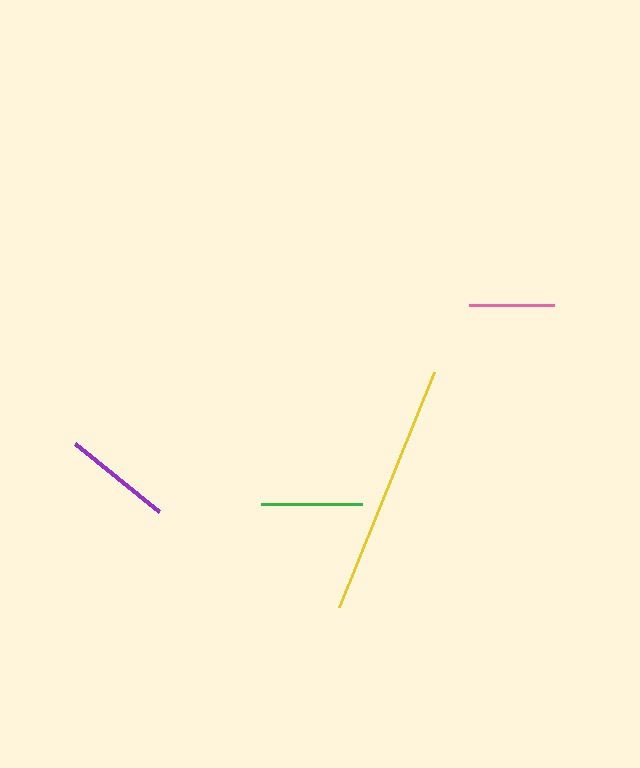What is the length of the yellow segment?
The yellow segment is approximately 254 pixels long.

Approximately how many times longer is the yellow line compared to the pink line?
The yellow line is approximately 3.0 times the length of the pink line.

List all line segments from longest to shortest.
From longest to shortest: yellow, purple, green, pink.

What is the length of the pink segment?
The pink segment is approximately 86 pixels long.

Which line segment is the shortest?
The pink line is the shortest at approximately 86 pixels.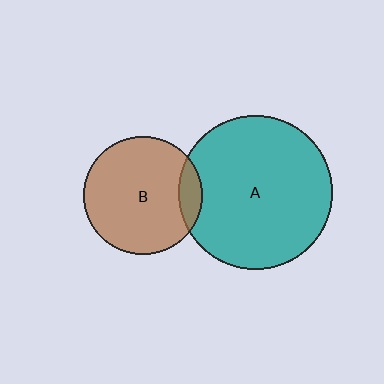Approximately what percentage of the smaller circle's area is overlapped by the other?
Approximately 10%.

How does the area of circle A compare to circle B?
Approximately 1.7 times.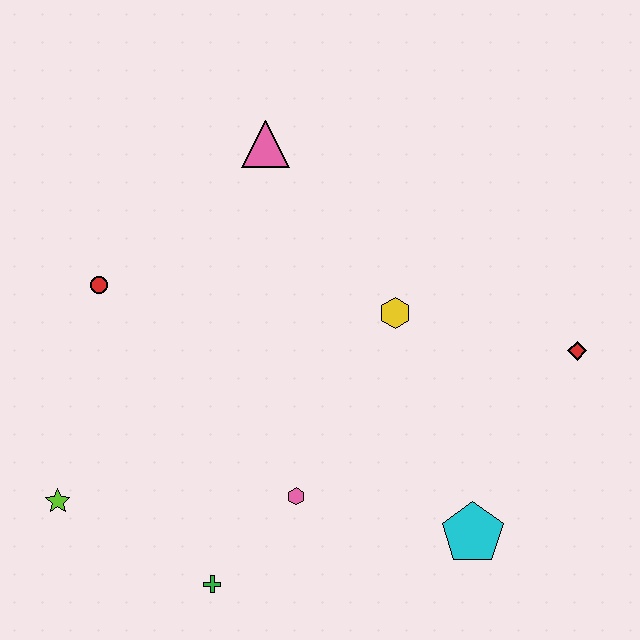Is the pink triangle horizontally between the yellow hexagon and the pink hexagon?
No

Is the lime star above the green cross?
Yes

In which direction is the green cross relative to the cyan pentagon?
The green cross is to the left of the cyan pentagon.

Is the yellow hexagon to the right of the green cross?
Yes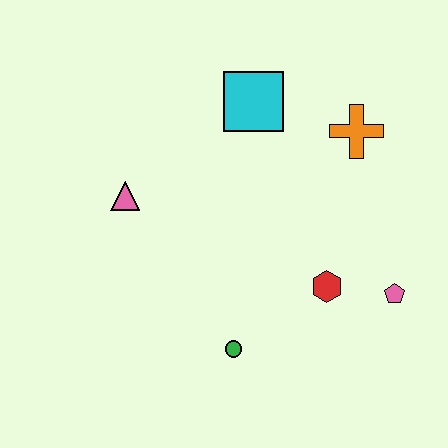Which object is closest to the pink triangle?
The cyan square is closest to the pink triangle.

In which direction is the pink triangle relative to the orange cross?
The pink triangle is to the left of the orange cross.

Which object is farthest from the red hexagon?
The pink triangle is farthest from the red hexagon.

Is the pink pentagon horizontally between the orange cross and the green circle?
No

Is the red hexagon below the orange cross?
Yes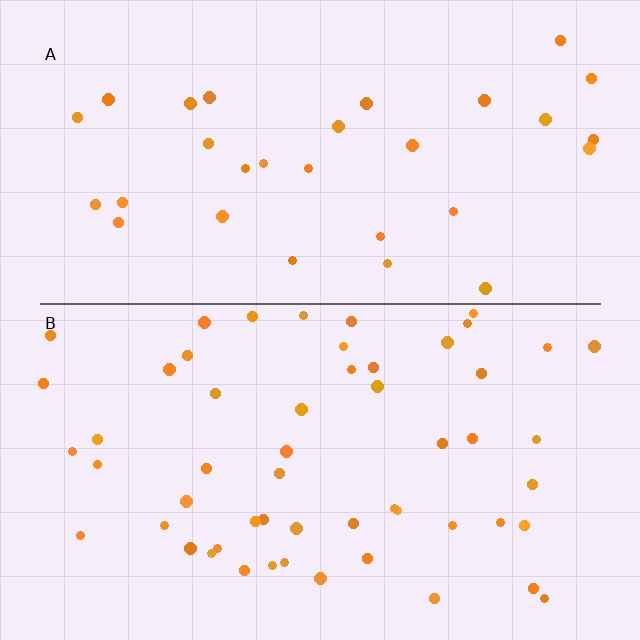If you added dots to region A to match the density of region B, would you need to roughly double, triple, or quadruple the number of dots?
Approximately double.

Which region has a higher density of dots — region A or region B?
B (the bottom).